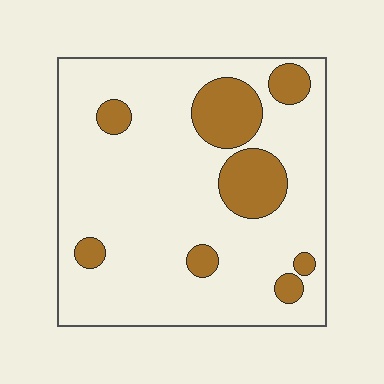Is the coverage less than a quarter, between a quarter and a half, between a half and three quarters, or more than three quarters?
Less than a quarter.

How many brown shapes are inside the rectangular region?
8.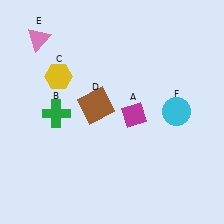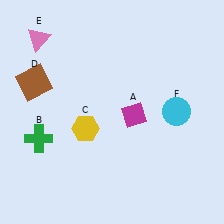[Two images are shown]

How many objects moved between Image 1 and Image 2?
3 objects moved between the two images.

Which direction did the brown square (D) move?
The brown square (D) moved left.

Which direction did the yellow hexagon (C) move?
The yellow hexagon (C) moved down.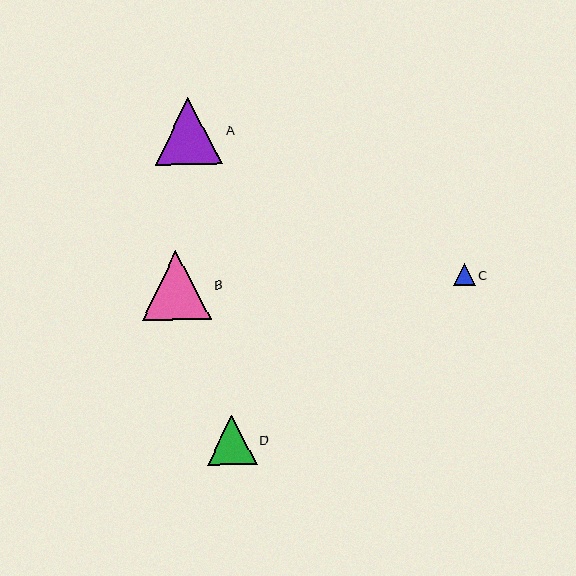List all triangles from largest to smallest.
From largest to smallest: B, A, D, C.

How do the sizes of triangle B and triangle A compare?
Triangle B and triangle A are approximately the same size.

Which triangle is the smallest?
Triangle C is the smallest with a size of approximately 22 pixels.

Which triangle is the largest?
Triangle B is the largest with a size of approximately 69 pixels.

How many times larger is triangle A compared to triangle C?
Triangle A is approximately 3.0 times the size of triangle C.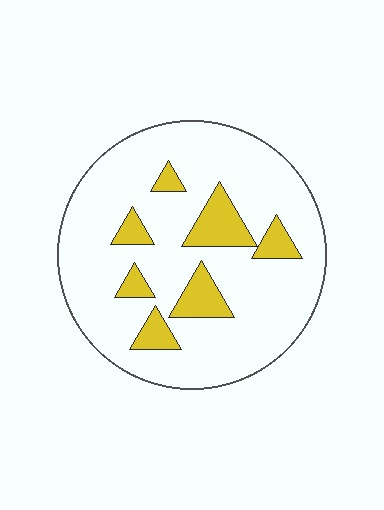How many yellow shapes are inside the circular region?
7.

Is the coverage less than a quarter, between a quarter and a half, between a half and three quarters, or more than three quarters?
Less than a quarter.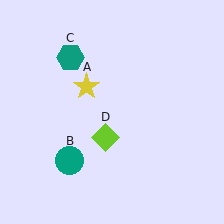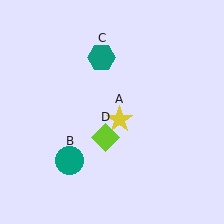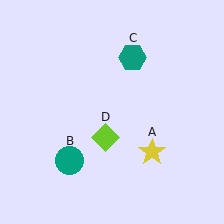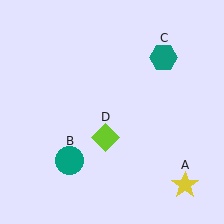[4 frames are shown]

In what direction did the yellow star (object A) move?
The yellow star (object A) moved down and to the right.